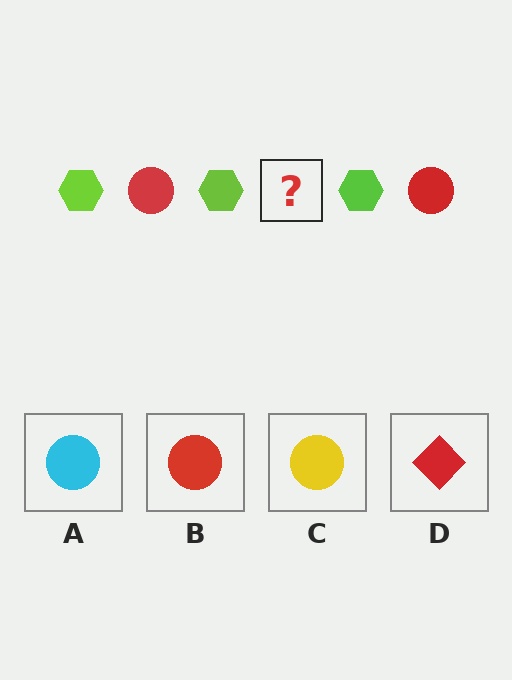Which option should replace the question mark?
Option B.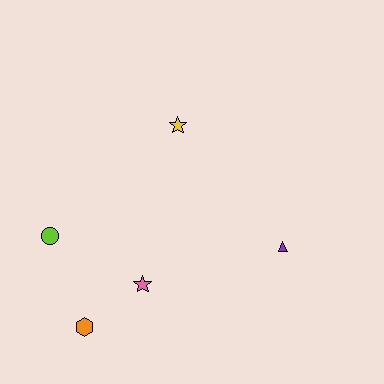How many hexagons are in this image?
There is 1 hexagon.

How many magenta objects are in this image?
There are no magenta objects.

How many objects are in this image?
There are 5 objects.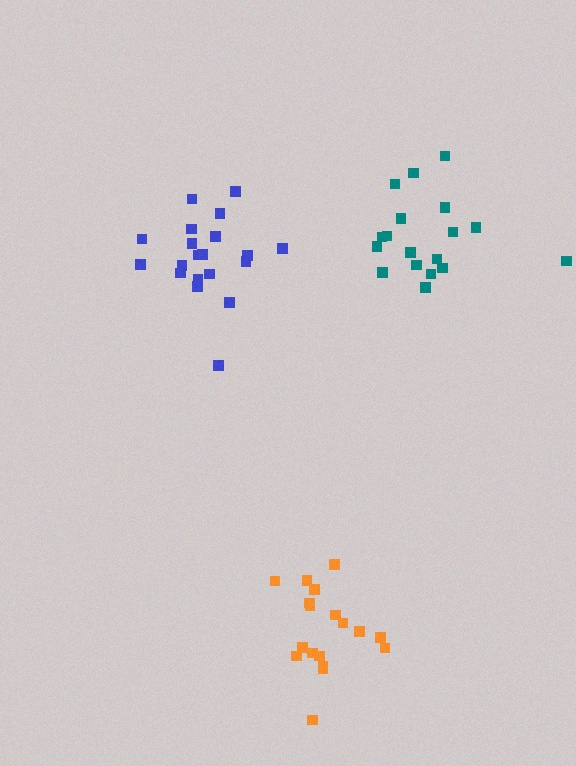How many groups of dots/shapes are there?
There are 3 groups.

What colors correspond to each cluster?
The clusters are colored: blue, orange, teal.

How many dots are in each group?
Group 1: 20 dots, Group 2: 18 dots, Group 3: 18 dots (56 total).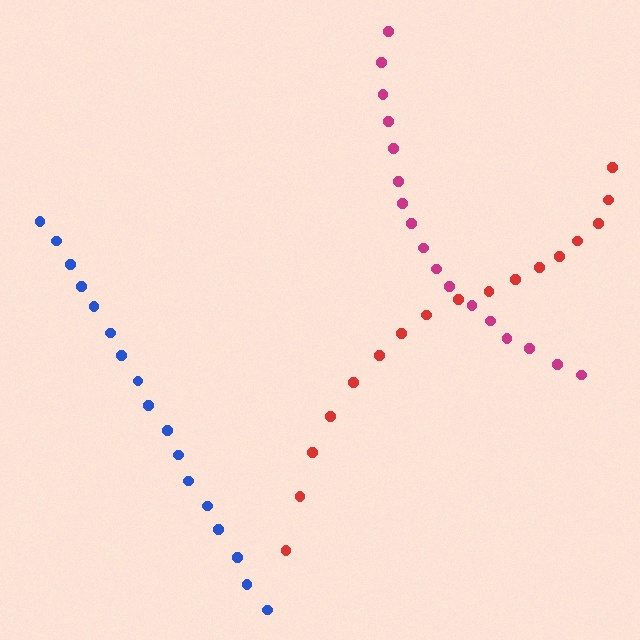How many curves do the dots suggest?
There are 3 distinct paths.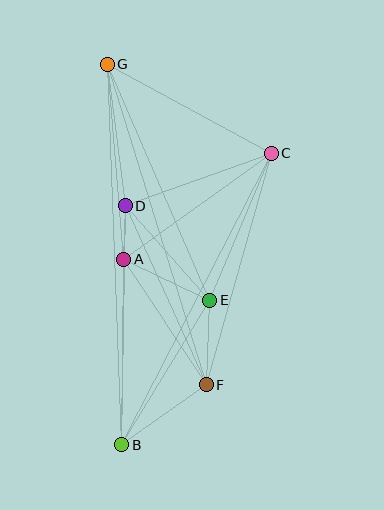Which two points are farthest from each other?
Points B and G are farthest from each other.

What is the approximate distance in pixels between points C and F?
The distance between C and F is approximately 241 pixels.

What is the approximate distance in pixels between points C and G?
The distance between C and G is approximately 187 pixels.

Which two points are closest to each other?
Points A and D are closest to each other.